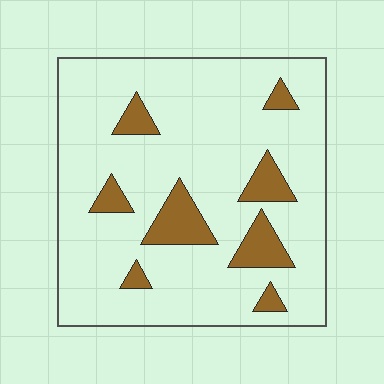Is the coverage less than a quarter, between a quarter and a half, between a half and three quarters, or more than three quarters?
Less than a quarter.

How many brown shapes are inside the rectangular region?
8.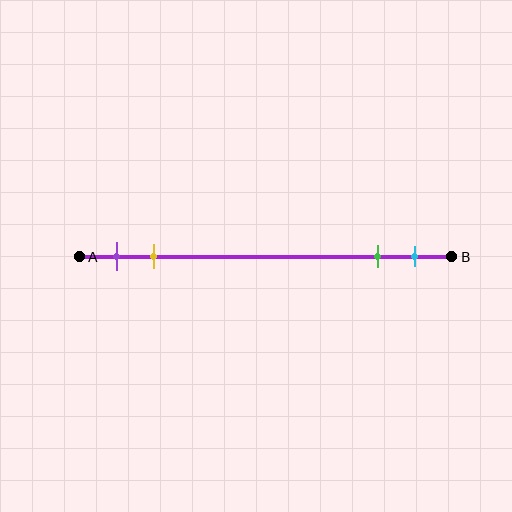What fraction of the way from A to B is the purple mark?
The purple mark is approximately 10% (0.1) of the way from A to B.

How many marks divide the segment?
There are 4 marks dividing the segment.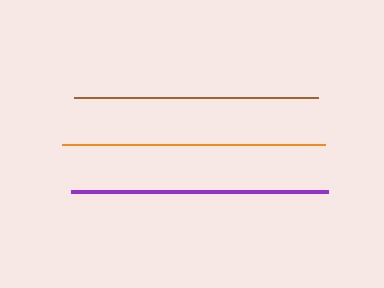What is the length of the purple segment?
The purple segment is approximately 257 pixels long.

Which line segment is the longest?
The orange line is the longest at approximately 264 pixels.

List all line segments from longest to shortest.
From longest to shortest: orange, purple, brown.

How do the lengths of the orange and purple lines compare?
The orange and purple lines are approximately the same length.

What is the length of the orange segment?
The orange segment is approximately 264 pixels long.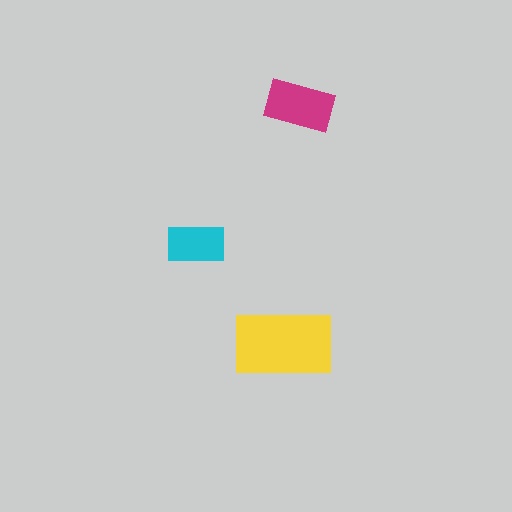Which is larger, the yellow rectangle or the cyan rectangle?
The yellow one.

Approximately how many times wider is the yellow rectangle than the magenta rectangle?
About 1.5 times wider.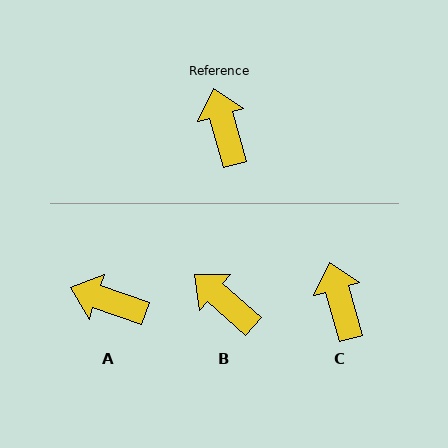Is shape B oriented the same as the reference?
No, it is off by about 33 degrees.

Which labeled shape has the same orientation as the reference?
C.